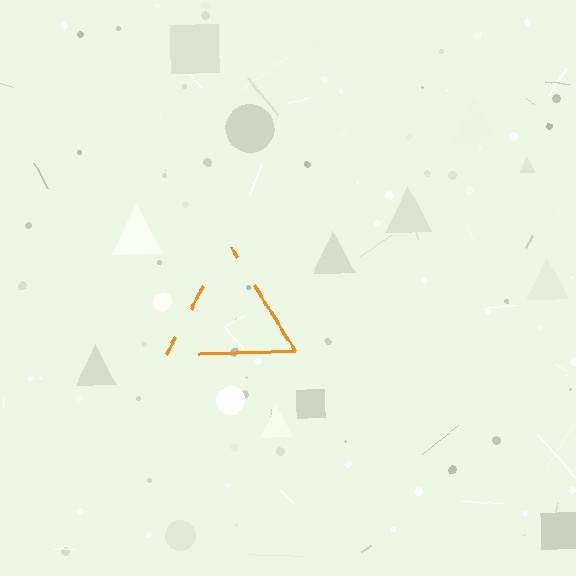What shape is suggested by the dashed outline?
The dashed outline suggests a triangle.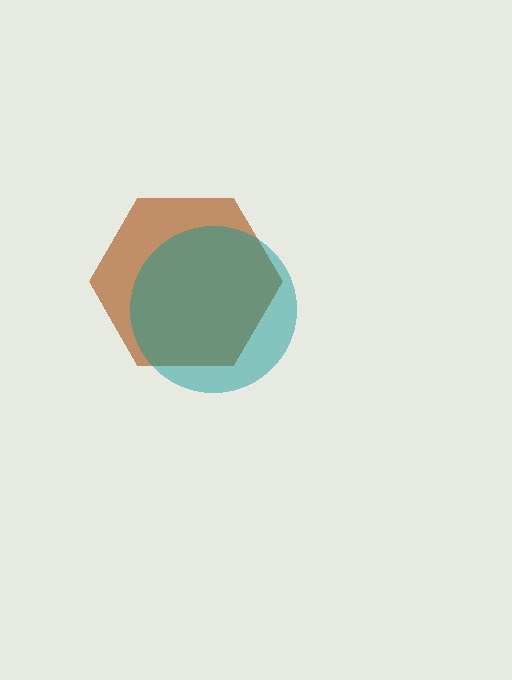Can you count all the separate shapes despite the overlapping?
Yes, there are 2 separate shapes.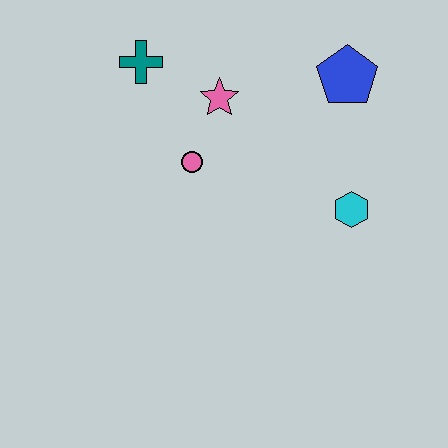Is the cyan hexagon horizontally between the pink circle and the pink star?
No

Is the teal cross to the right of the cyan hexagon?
No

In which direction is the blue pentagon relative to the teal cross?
The blue pentagon is to the right of the teal cross.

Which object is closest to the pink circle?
The pink star is closest to the pink circle.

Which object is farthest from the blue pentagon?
The teal cross is farthest from the blue pentagon.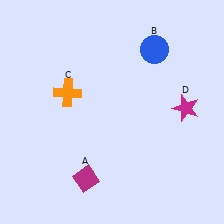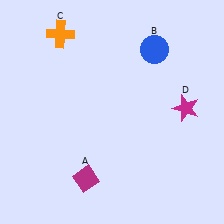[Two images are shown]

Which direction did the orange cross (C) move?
The orange cross (C) moved up.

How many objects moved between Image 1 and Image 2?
1 object moved between the two images.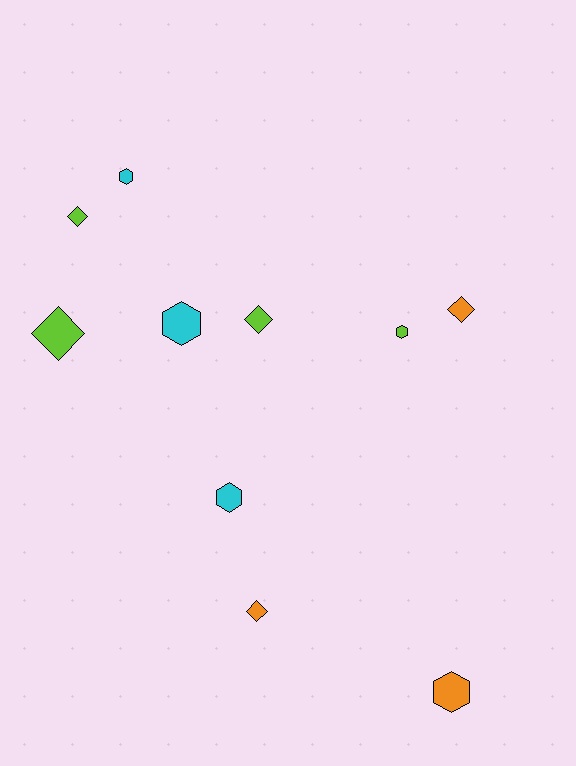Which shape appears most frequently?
Hexagon, with 5 objects.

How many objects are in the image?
There are 10 objects.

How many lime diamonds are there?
There are 3 lime diamonds.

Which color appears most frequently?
Lime, with 4 objects.